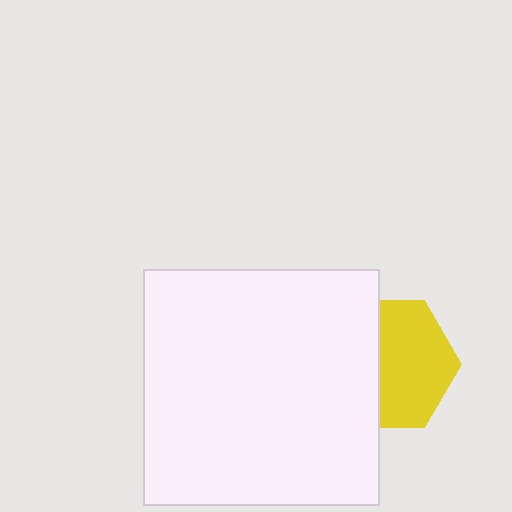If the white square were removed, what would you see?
You would see the complete yellow hexagon.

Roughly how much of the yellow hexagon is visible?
About half of it is visible (roughly 58%).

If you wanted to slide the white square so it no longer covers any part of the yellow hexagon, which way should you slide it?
Slide it left — that is the most direct way to separate the two shapes.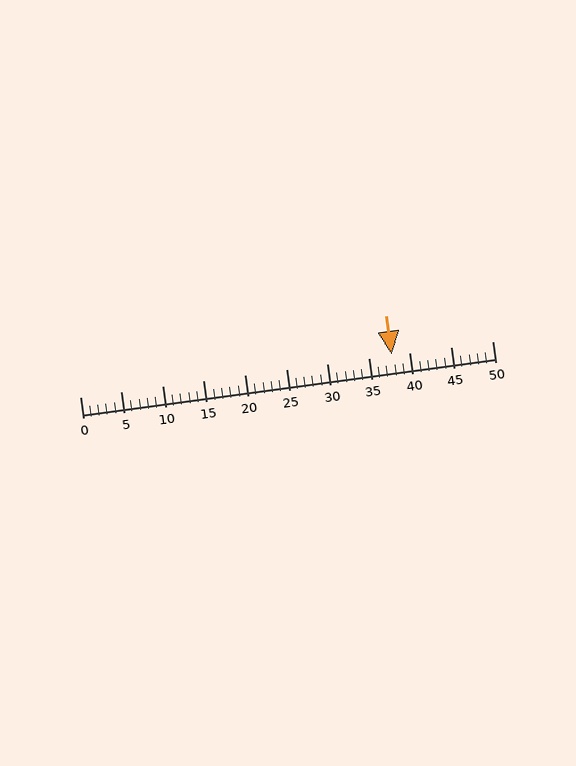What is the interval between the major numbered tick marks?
The major tick marks are spaced 5 units apart.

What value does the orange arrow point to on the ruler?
The orange arrow points to approximately 38.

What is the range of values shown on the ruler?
The ruler shows values from 0 to 50.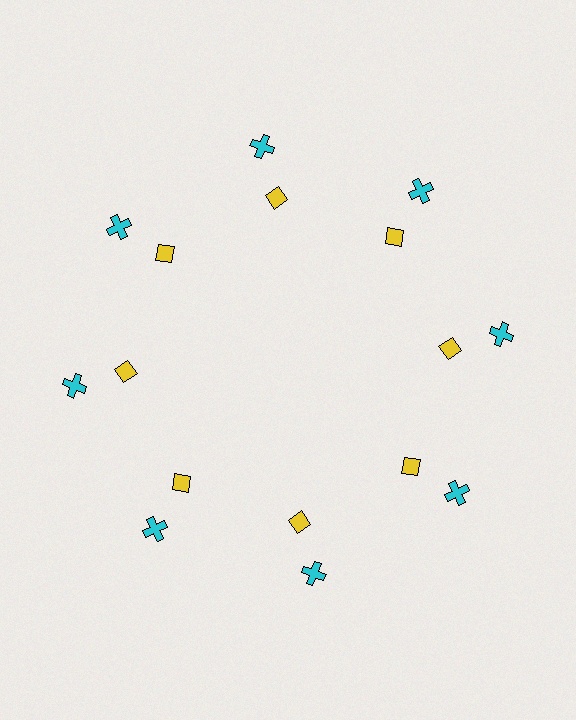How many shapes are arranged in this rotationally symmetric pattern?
There are 16 shapes, arranged in 8 groups of 2.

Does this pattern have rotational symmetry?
Yes, this pattern has 8-fold rotational symmetry. It looks the same after rotating 45 degrees around the center.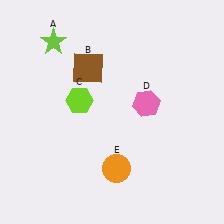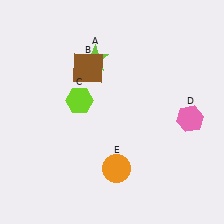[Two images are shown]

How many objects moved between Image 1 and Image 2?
2 objects moved between the two images.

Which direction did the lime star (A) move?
The lime star (A) moved right.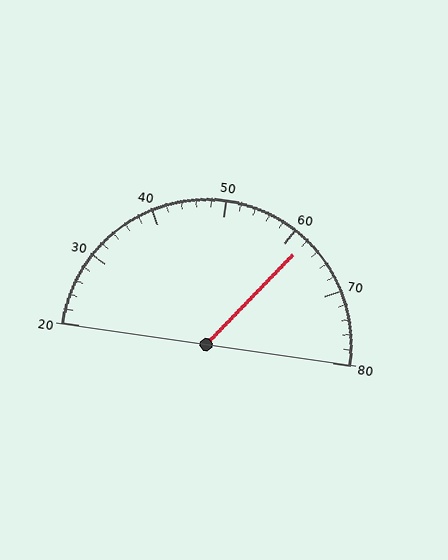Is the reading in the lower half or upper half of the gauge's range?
The reading is in the upper half of the range (20 to 80).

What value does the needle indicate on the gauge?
The needle indicates approximately 62.